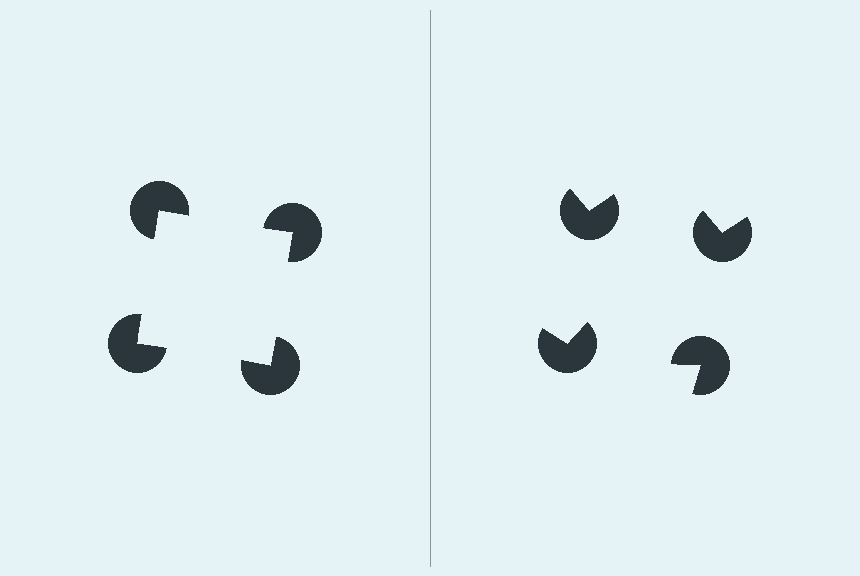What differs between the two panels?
The pac-man discs are positioned identically on both sides; only the wedge orientations differ. On the left they align to a square; on the right they are misaligned.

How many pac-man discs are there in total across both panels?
8 — 4 on each side.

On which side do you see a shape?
An illusory square appears on the left side. On the right side the wedge cuts are rotated, so no coherent shape forms.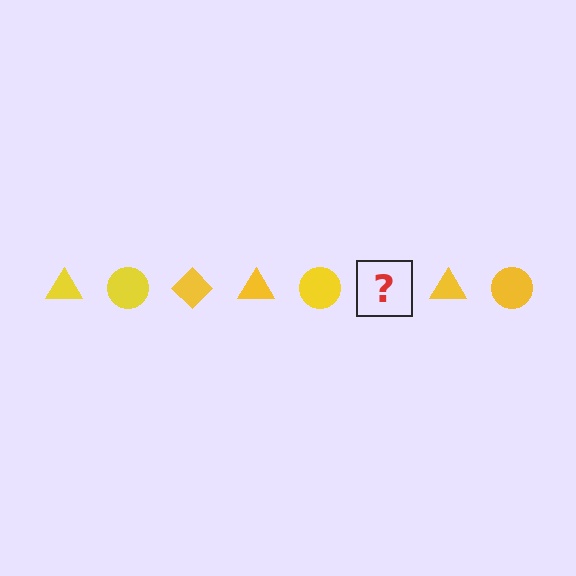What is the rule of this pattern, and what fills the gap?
The rule is that the pattern cycles through triangle, circle, diamond shapes in yellow. The gap should be filled with a yellow diamond.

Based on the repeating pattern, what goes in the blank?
The blank should be a yellow diamond.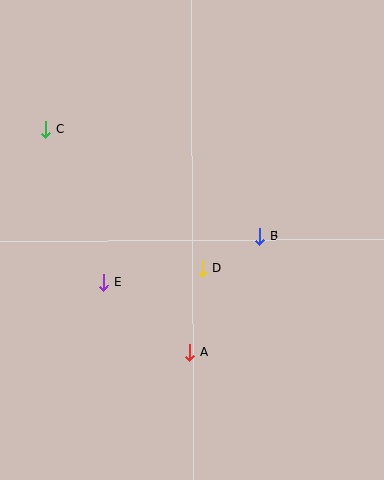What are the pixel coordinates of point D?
Point D is at (202, 268).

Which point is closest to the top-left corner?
Point C is closest to the top-left corner.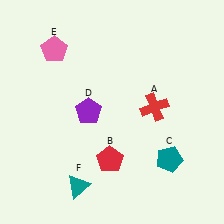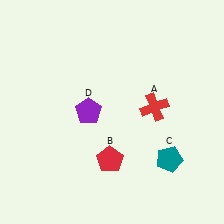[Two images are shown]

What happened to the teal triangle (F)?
The teal triangle (F) was removed in Image 2. It was in the bottom-left area of Image 1.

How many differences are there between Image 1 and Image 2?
There are 2 differences between the two images.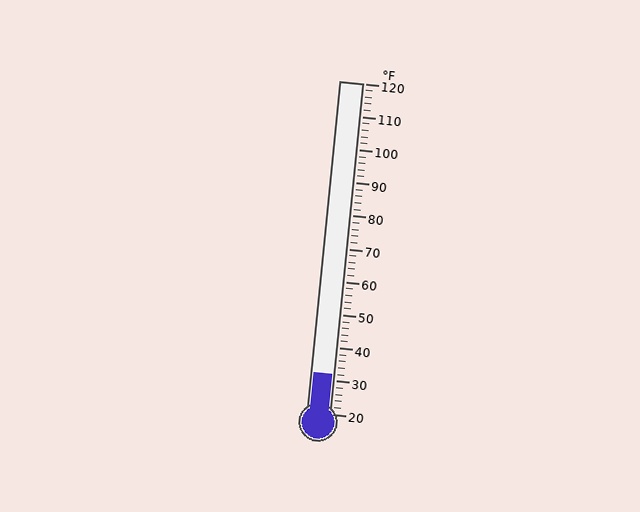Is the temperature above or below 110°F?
The temperature is below 110°F.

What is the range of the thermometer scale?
The thermometer scale ranges from 20°F to 120°F.